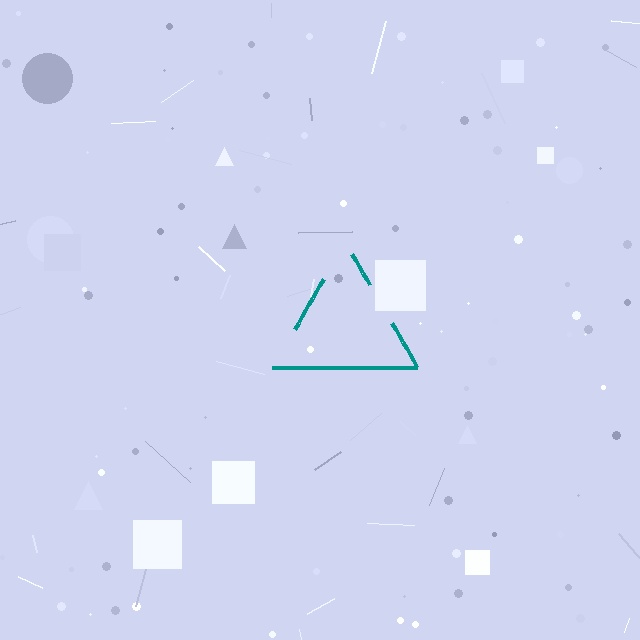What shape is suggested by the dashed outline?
The dashed outline suggests a triangle.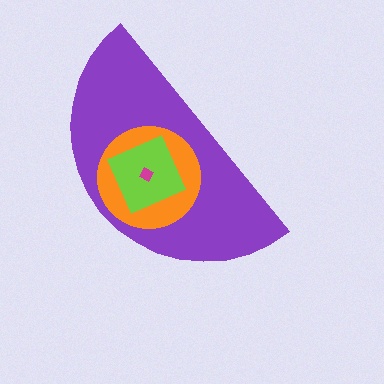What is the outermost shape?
The purple semicircle.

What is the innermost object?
The magenta diamond.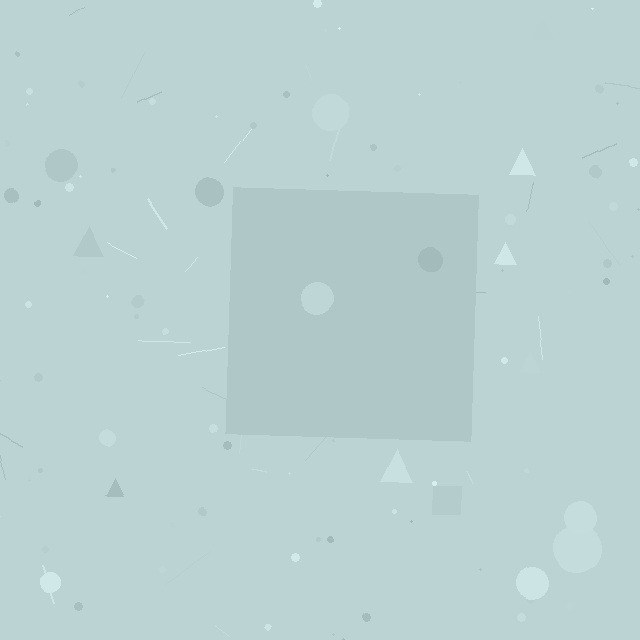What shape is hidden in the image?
A square is hidden in the image.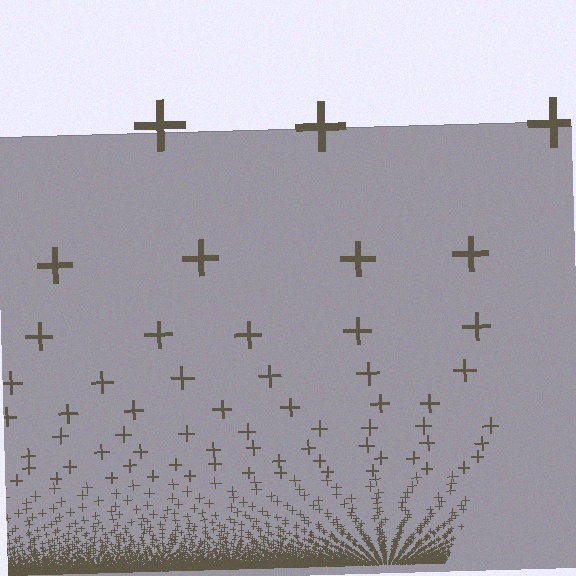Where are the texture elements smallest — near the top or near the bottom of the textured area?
Near the bottom.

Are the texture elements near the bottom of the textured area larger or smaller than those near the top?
Smaller. The gradient is inverted — elements near the bottom are smaller and denser.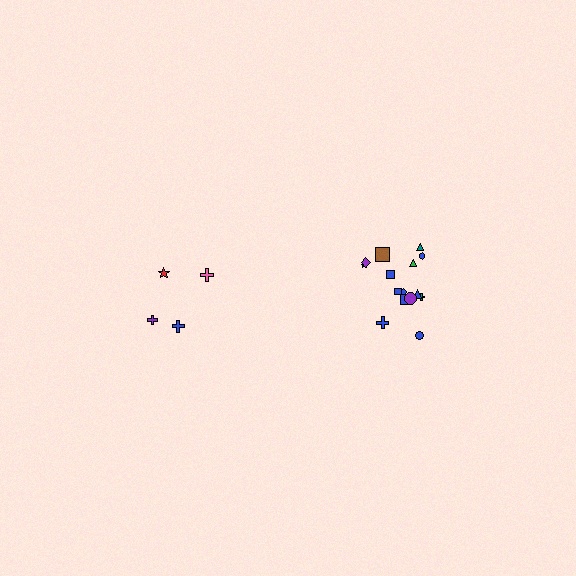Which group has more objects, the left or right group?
The right group.